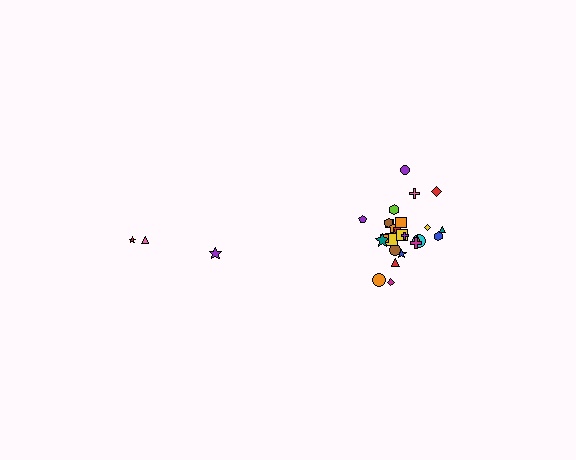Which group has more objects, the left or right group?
The right group.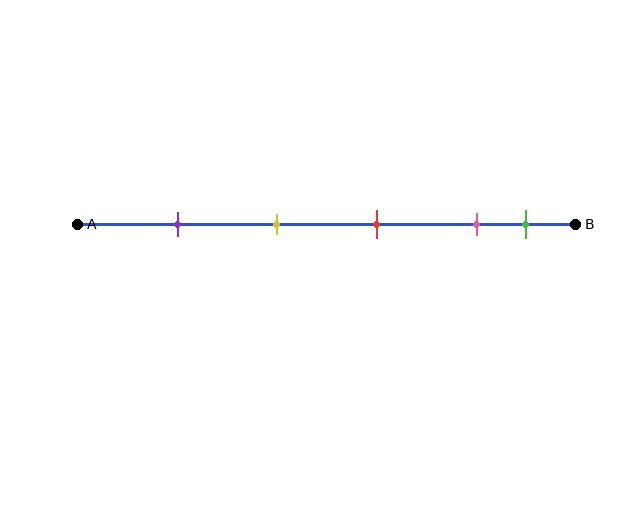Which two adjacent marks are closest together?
The pink and green marks are the closest adjacent pair.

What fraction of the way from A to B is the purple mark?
The purple mark is approximately 20% (0.2) of the way from A to B.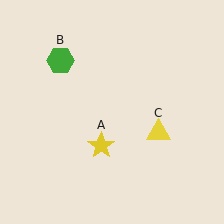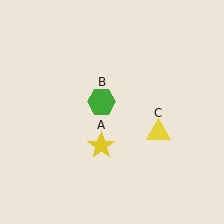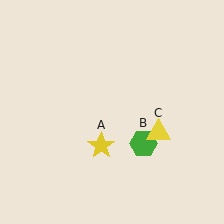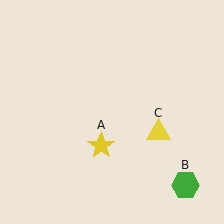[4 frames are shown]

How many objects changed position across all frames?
1 object changed position: green hexagon (object B).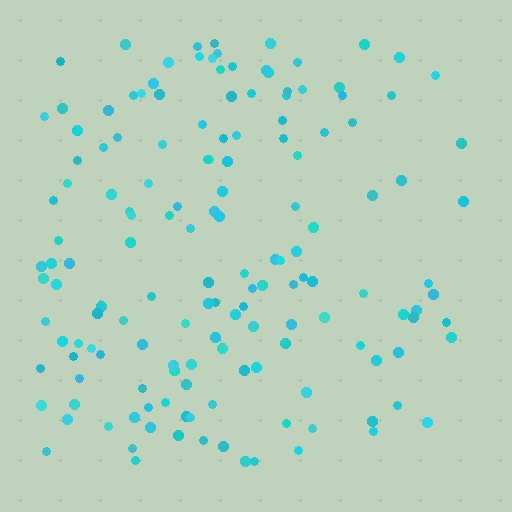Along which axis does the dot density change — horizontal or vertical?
Horizontal.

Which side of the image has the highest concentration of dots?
The left.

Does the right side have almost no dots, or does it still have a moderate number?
Still a moderate number, just noticeably fewer than the left.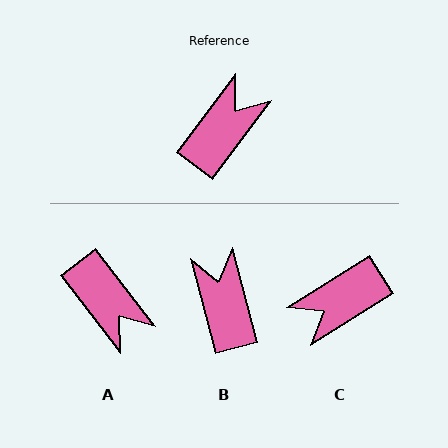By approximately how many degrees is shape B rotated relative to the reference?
Approximately 52 degrees counter-clockwise.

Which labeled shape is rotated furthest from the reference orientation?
C, about 159 degrees away.